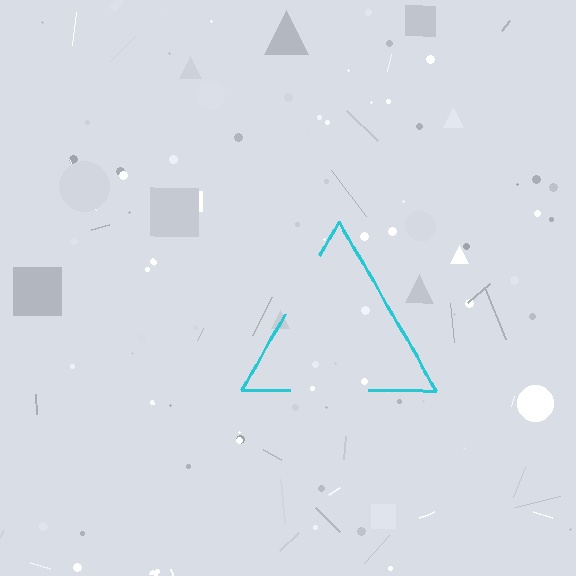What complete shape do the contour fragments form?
The contour fragments form a triangle.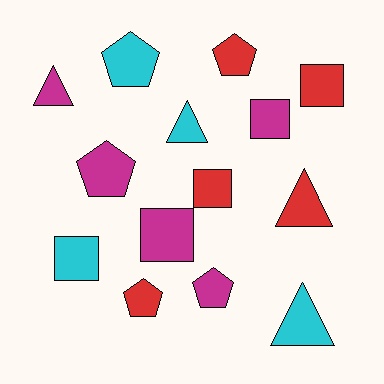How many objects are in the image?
There are 14 objects.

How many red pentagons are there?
There are 2 red pentagons.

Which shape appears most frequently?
Pentagon, with 5 objects.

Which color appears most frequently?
Red, with 5 objects.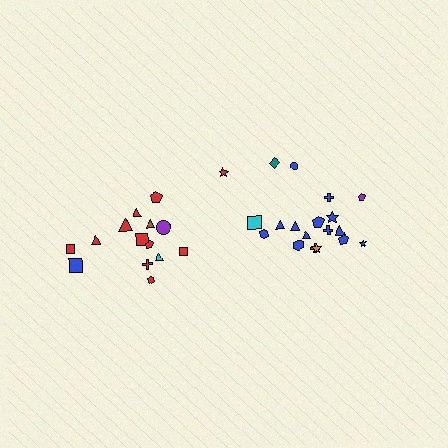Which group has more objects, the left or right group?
The right group.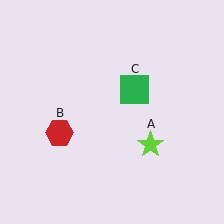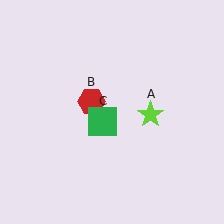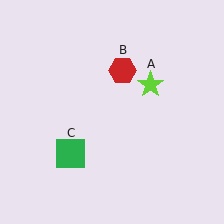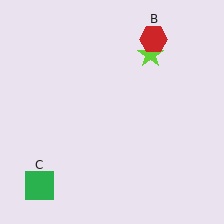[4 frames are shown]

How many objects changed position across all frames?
3 objects changed position: lime star (object A), red hexagon (object B), green square (object C).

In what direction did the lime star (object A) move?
The lime star (object A) moved up.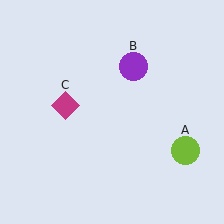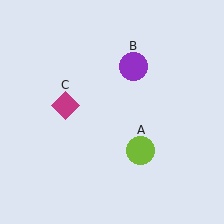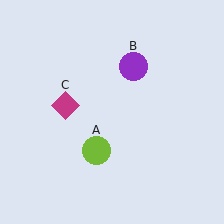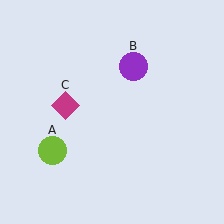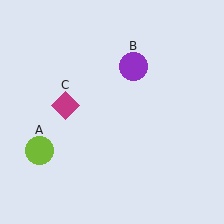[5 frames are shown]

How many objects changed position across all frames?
1 object changed position: lime circle (object A).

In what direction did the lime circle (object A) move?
The lime circle (object A) moved left.